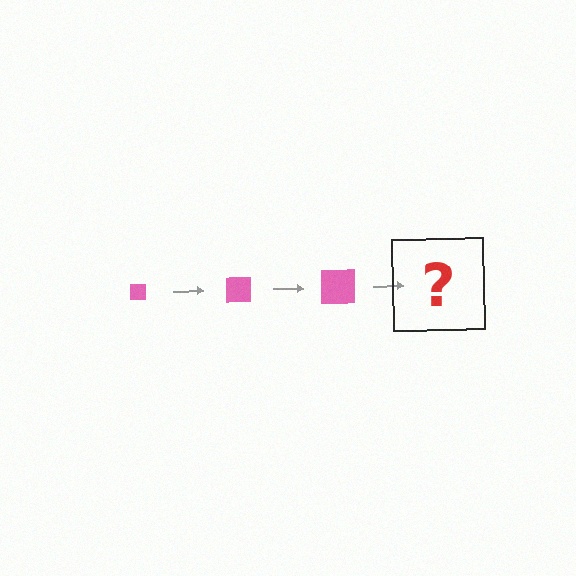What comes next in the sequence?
The next element should be a pink square, larger than the previous one.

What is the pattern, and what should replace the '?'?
The pattern is that the square gets progressively larger each step. The '?' should be a pink square, larger than the previous one.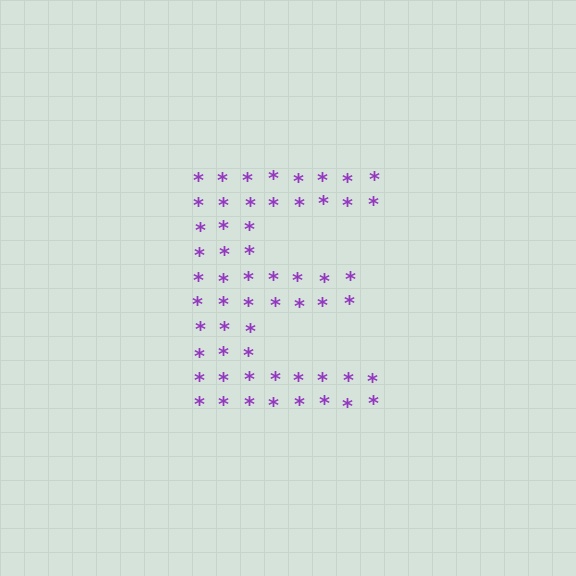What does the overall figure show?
The overall figure shows the letter E.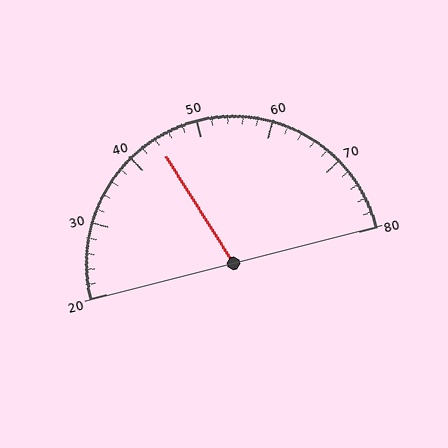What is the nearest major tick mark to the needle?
The nearest major tick mark is 40.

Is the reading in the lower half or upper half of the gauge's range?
The reading is in the lower half of the range (20 to 80).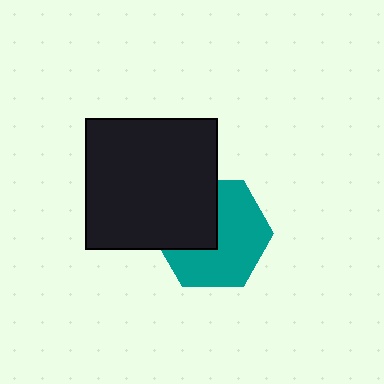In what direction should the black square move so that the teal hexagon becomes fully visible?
The black square should move toward the upper-left. That is the shortest direction to clear the overlap and leave the teal hexagon fully visible.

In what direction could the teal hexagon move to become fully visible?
The teal hexagon could move toward the lower-right. That would shift it out from behind the black square entirely.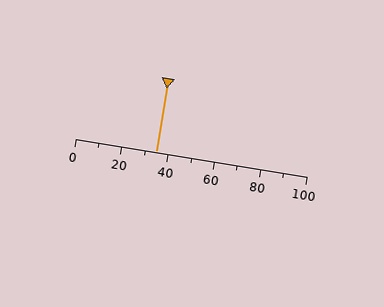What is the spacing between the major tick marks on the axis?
The major ticks are spaced 20 apart.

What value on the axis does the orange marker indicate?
The marker indicates approximately 35.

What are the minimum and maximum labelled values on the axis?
The axis runs from 0 to 100.